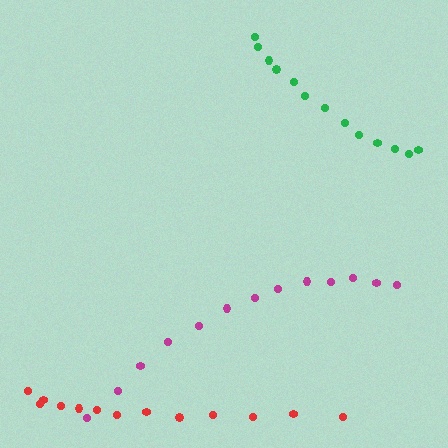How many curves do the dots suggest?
There are 3 distinct paths.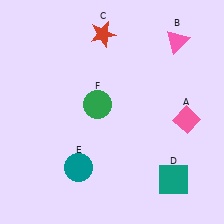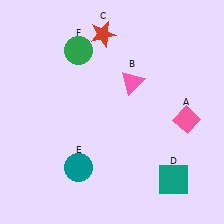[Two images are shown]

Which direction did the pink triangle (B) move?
The pink triangle (B) moved left.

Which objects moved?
The objects that moved are: the pink triangle (B), the green circle (F).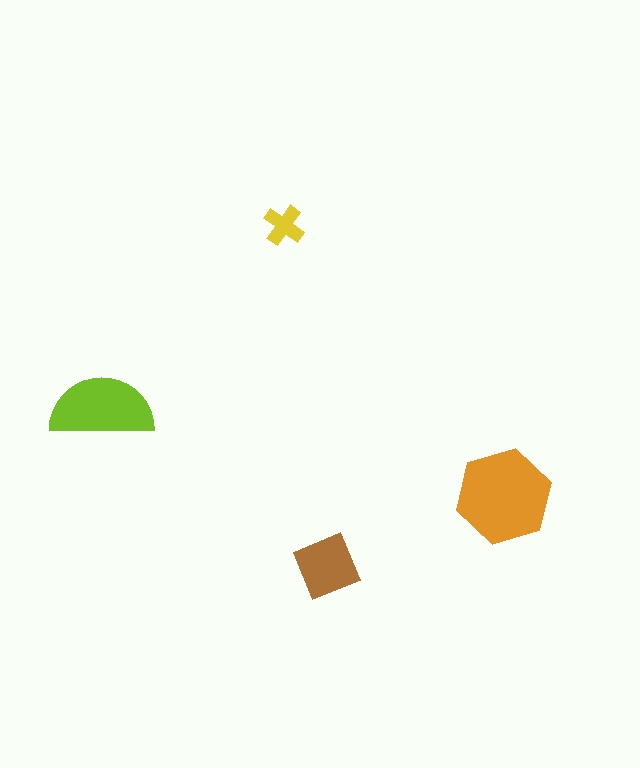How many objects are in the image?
There are 4 objects in the image.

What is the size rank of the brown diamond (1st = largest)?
3rd.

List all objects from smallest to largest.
The yellow cross, the brown diamond, the lime semicircle, the orange hexagon.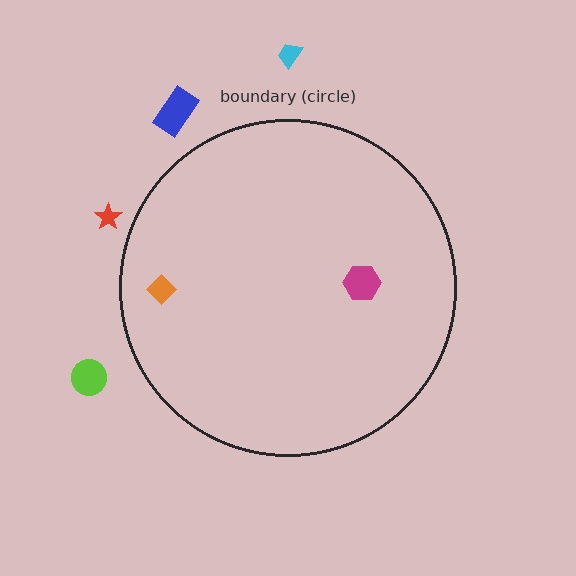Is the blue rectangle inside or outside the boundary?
Outside.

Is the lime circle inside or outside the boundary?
Outside.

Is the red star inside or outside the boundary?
Outside.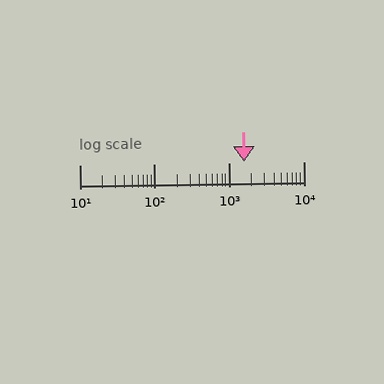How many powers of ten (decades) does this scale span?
The scale spans 3 decades, from 10 to 10000.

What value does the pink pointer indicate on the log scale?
The pointer indicates approximately 1600.